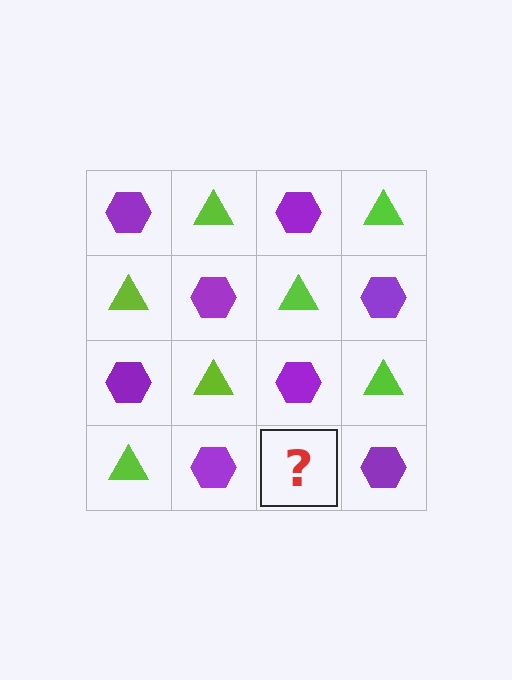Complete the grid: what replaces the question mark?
The question mark should be replaced with a lime triangle.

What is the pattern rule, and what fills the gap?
The rule is that it alternates purple hexagon and lime triangle in a checkerboard pattern. The gap should be filled with a lime triangle.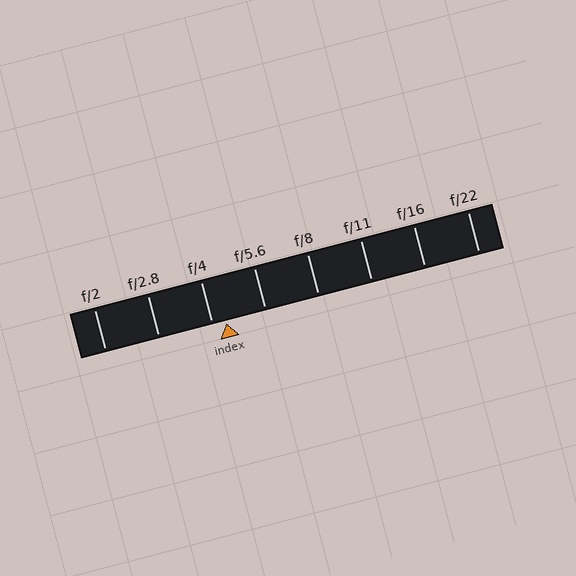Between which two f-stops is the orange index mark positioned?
The index mark is between f/4 and f/5.6.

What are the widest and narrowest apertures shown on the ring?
The widest aperture shown is f/2 and the narrowest is f/22.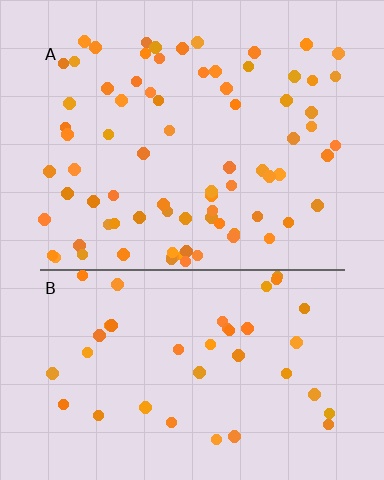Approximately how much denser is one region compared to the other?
Approximately 1.9× — region A over region B.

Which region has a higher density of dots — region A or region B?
A (the top).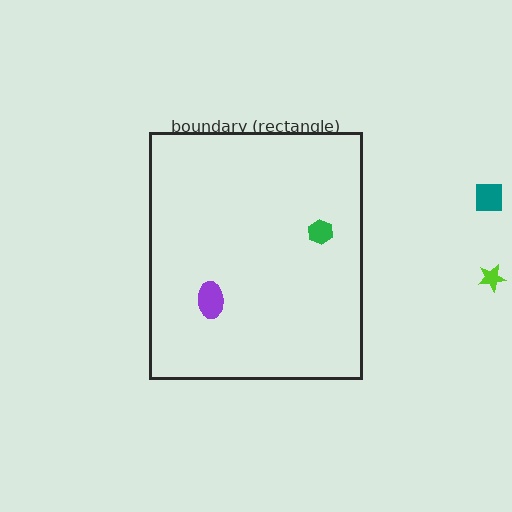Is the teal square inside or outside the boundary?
Outside.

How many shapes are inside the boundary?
2 inside, 2 outside.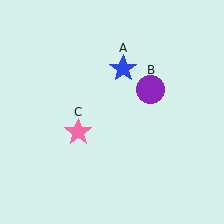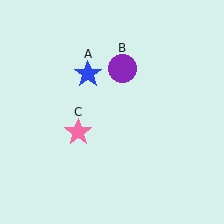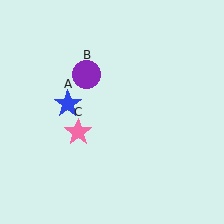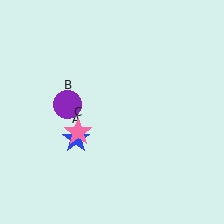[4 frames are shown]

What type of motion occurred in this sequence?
The blue star (object A), purple circle (object B) rotated counterclockwise around the center of the scene.